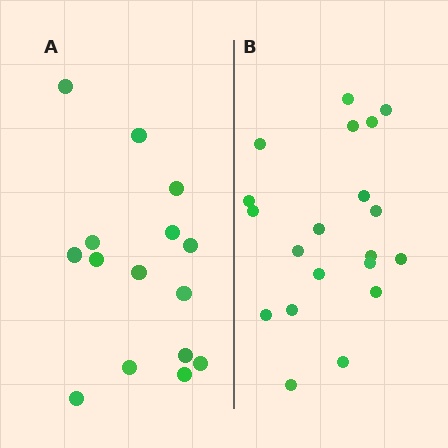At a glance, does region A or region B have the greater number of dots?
Region B (the right region) has more dots.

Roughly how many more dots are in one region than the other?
Region B has about 5 more dots than region A.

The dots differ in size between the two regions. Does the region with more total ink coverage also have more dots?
No. Region A has more total ink coverage because its dots are larger, but region B actually contains more individual dots. Total area can be misleading — the number of items is what matters here.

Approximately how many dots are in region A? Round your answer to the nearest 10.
About 20 dots. (The exact count is 15, which rounds to 20.)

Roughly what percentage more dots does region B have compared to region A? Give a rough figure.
About 35% more.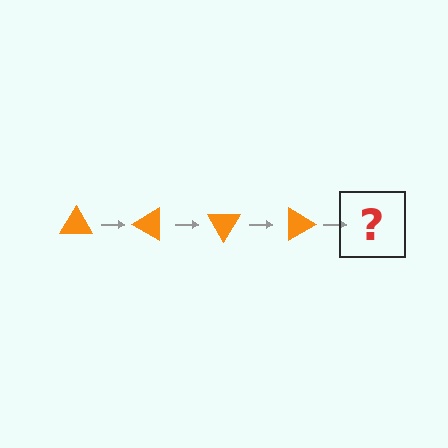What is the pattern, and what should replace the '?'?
The pattern is that the triangle rotates 30 degrees each step. The '?' should be an orange triangle rotated 120 degrees.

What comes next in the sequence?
The next element should be an orange triangle rotated 120 degrees.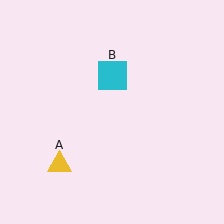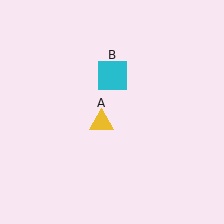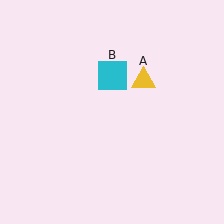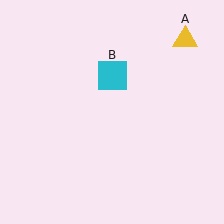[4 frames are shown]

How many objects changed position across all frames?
1 object changed position: yellow triangle (object A).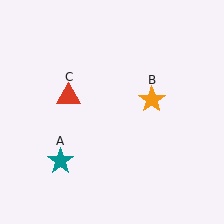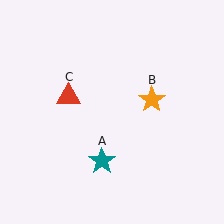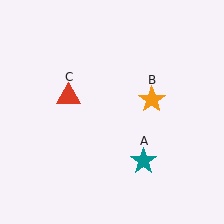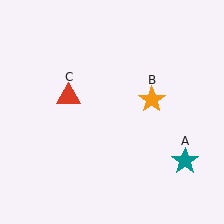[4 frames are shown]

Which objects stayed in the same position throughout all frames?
Orange star (object B) and red triangle (object C) remained stationary.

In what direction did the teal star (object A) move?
The teal star (object A) moved right.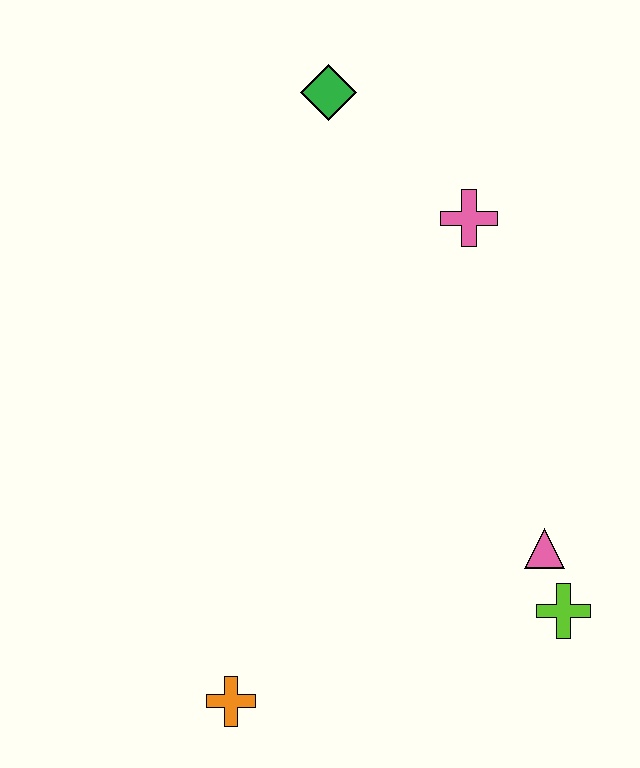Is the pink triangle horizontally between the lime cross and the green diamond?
Yes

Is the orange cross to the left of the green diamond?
Yes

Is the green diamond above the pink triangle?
Yes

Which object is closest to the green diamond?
The pink cross is closest to the green diamond.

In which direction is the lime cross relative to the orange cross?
The lime cross is to the right of the orange cross.